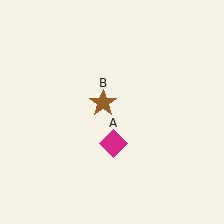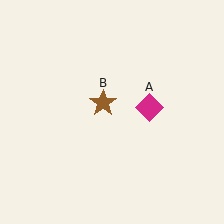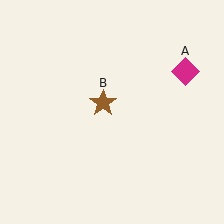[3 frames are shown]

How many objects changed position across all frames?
1 object changed position: magenta diamond (object A).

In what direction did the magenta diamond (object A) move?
The magenta diamond (object A) moved up and to the right.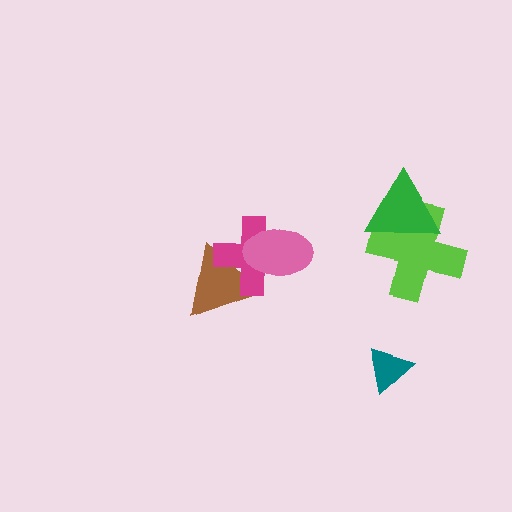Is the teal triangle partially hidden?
No, no other shape covers it.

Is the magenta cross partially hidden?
Yes, it is partially covered by another shape.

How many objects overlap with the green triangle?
1 object overlaps with the green triangle.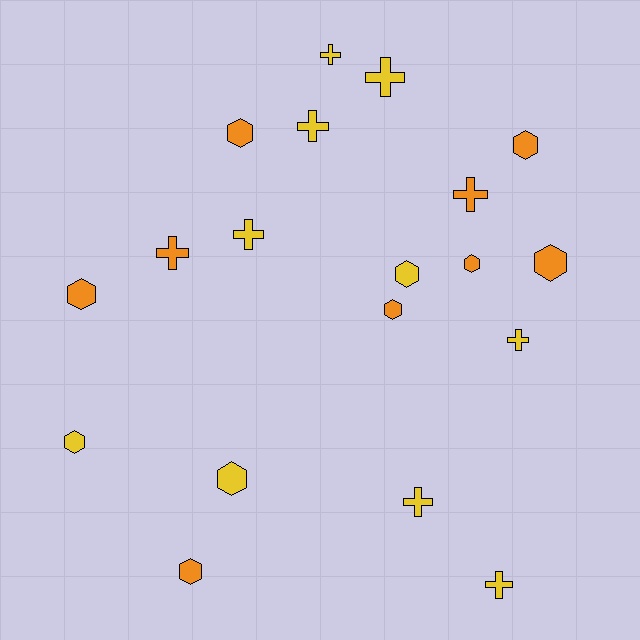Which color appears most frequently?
Yellow, with 10 objects.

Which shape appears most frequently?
Hexagon, with 10 objects.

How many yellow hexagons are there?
There are 3 yellow hexagons.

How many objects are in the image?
There are 19 objects.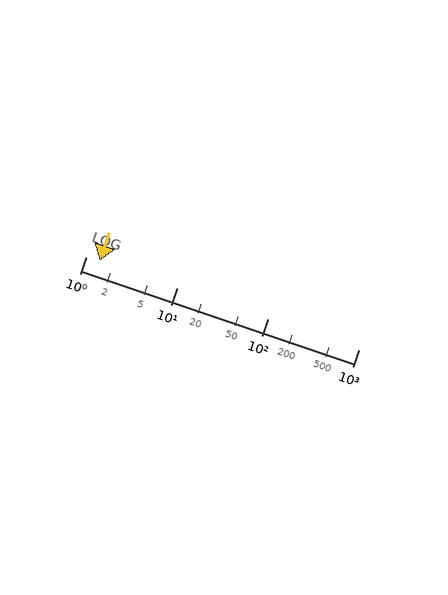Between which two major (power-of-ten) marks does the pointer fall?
The pointer is between 1 and 10.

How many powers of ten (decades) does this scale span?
The scale spans 3 decades, from 1 to 1000.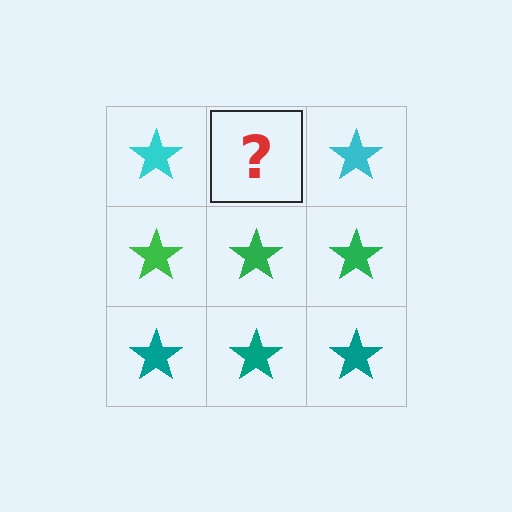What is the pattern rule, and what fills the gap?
The rule is that each row has a consistent color. The gap should be filled with a cyan star.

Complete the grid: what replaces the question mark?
The question mark should be replaced with a cyan star.